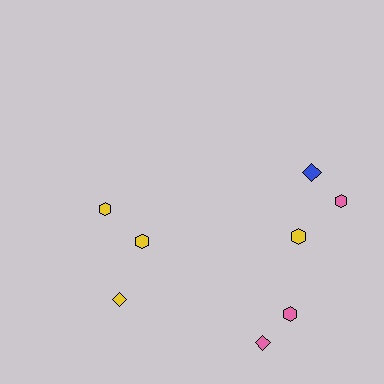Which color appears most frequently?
Yellow, with 4 objects.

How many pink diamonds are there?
There is 1 pink diamond.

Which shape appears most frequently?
Hexagon, with 5 objects.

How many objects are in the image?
There are 8 objects.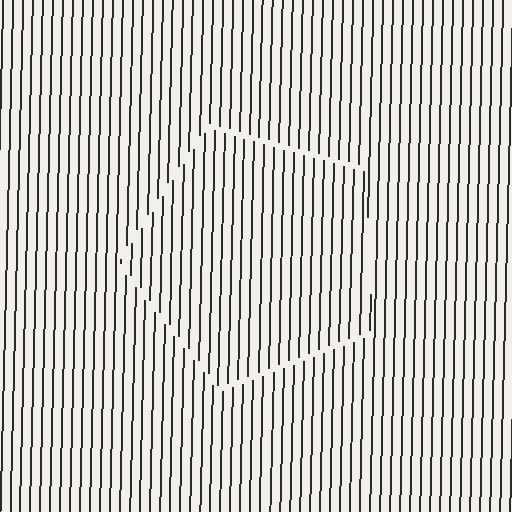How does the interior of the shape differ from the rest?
The interior of the shape contains the same grating, shifted by half a period — the contour is defined by the phase discontinuity where line-ends from the inner and outer gratings abut.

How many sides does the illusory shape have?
5 sides — the line-ends trace a pentagon.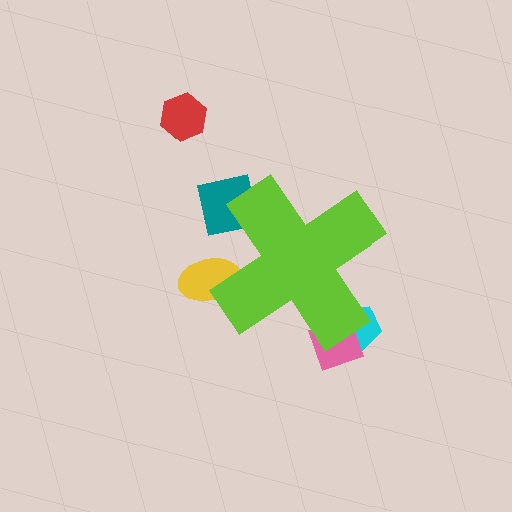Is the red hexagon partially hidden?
No, the red hexagon is fully visible.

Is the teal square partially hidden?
Yes, the teal square is partially hidden behind the lime cross.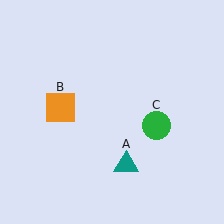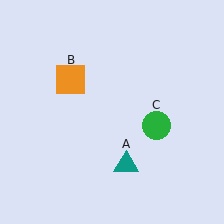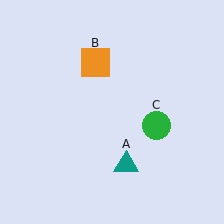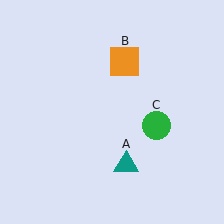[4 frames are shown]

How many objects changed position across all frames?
1 object changed position: orange square (object B).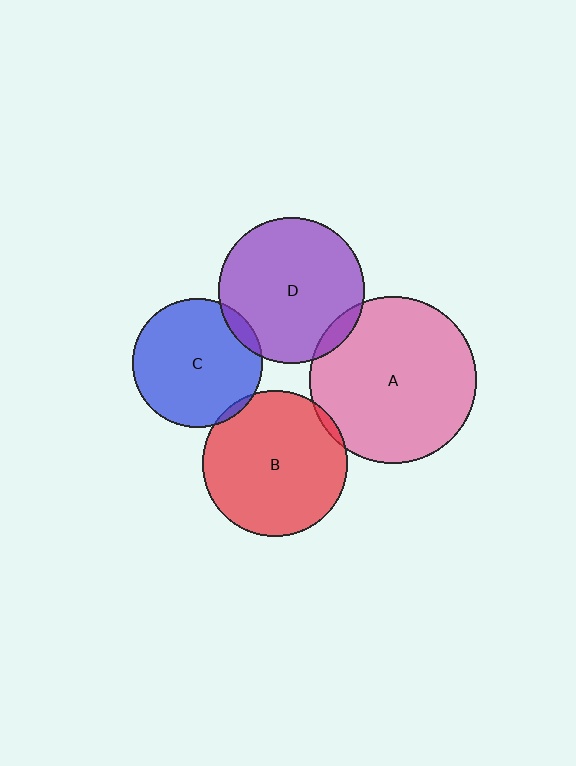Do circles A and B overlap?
Yes.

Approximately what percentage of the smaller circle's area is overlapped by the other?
Approximately 5%.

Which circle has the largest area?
Circle A (pink).